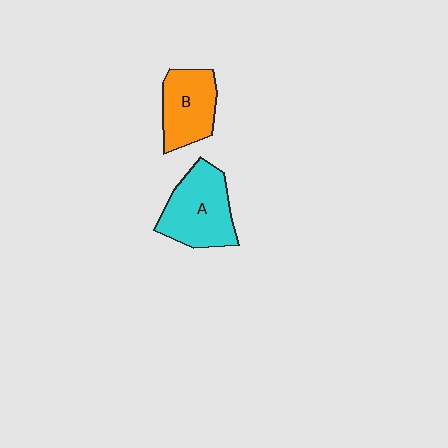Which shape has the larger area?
Shape A (cyan).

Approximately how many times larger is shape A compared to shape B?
Approximately 1.3 times.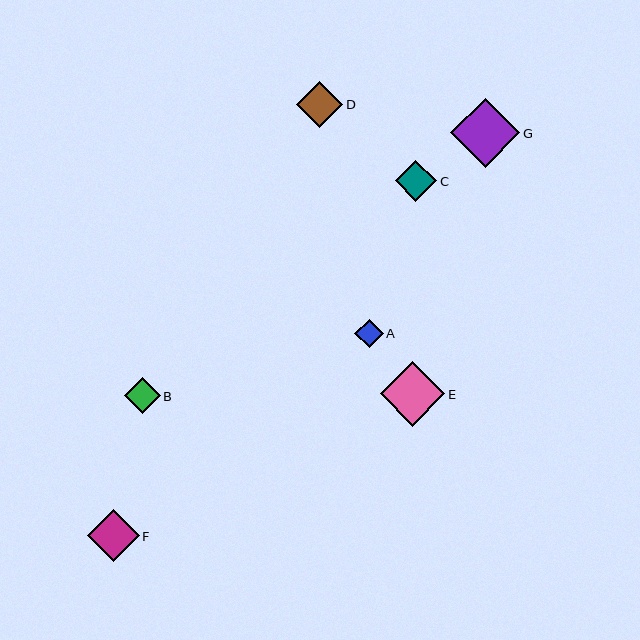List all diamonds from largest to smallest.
From largest to smallest: G, E, F, D, C, B, A.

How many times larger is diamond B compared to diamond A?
Diamond B is approximately 1.3 times the size of diamond A.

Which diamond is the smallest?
Diamond A is the smallest with a size of approximately 28 pixels.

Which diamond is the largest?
Diamond G is the largest with a size of approximately 69 pixels.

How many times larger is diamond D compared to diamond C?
Diamond D is approximately 1.1 times the size of diamond C.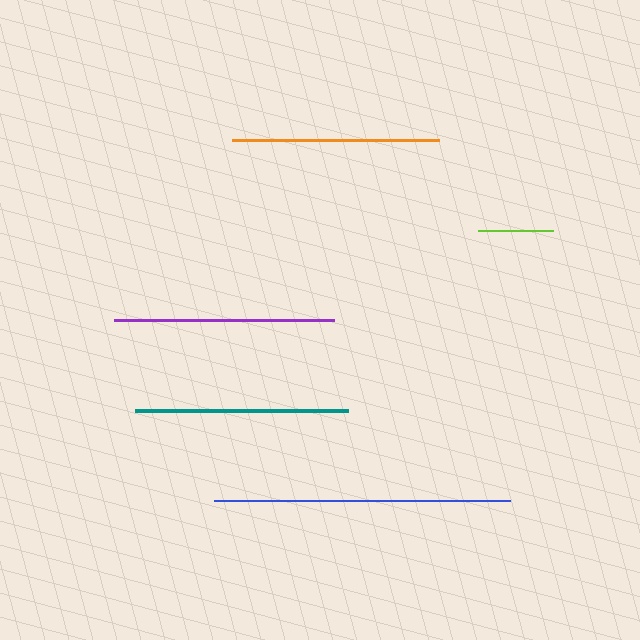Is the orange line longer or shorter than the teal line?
The teal line is longer than the orange line.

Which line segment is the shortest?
The lime line is the shortest at approximately 75 pixels.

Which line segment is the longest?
The blue line is the longest at approximately 296 pixels.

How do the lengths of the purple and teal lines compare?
The purple and teal lines are approximately the same length.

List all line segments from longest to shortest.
From longest to shortest: blue, purple, teal, orange, lime.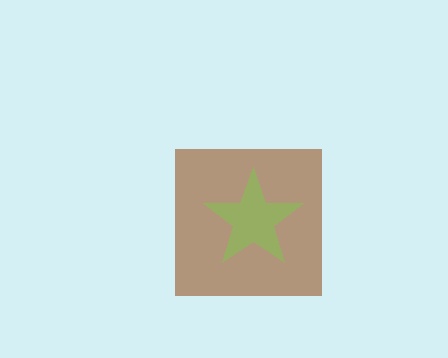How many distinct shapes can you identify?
There are 2 distinct shapes: a brown square, a lime star.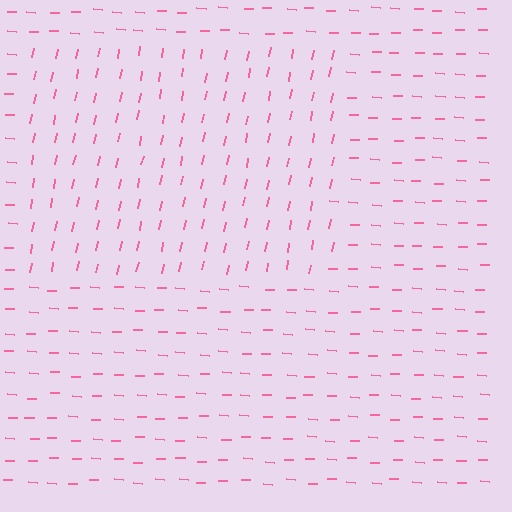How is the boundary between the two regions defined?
The boundary is defined purely by a change in line orientation (approximately 82 degrees difference). All lines are the same color and thickness.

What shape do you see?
I see a rectangle.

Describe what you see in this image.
The image is filled with small pink line segments. A rectangle region in the image has lines oriented differently from the surrounding lines, creating a visible texture boundary.